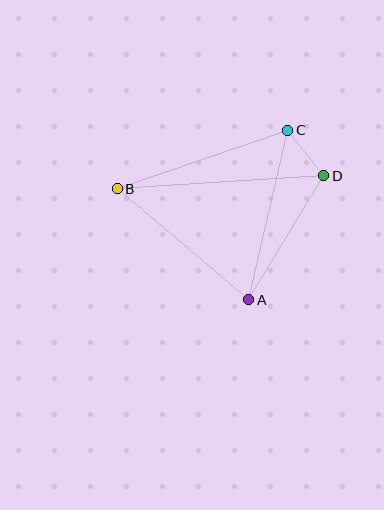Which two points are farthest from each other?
Points B and D are farthest from each other.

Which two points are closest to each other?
Points C and D are closest to each other.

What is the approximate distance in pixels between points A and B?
The distance between A and B is approximately 172 pixels.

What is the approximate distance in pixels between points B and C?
The distance between B and C is approximately 180 pixels.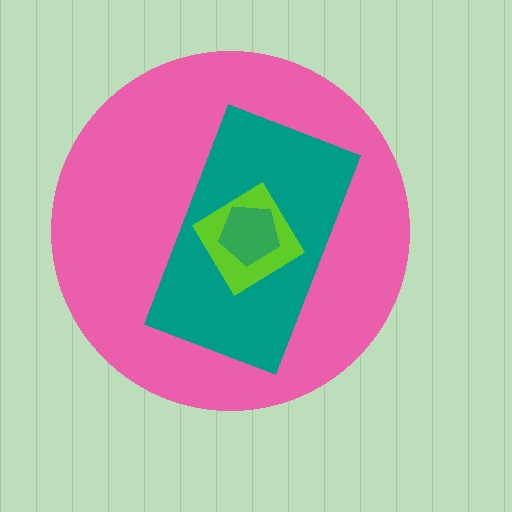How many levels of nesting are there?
4.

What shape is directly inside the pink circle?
The teal rectangle.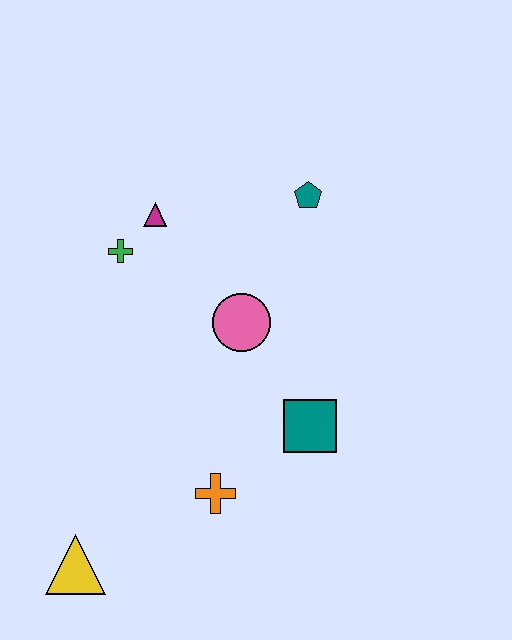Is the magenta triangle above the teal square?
Yes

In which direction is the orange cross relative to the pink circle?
The orange cross is below the pink circle.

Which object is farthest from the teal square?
The yellow triangle is farthest from the teal square.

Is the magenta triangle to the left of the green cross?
No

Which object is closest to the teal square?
The orange cross is closest to the teal square.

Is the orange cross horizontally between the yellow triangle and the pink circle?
Yes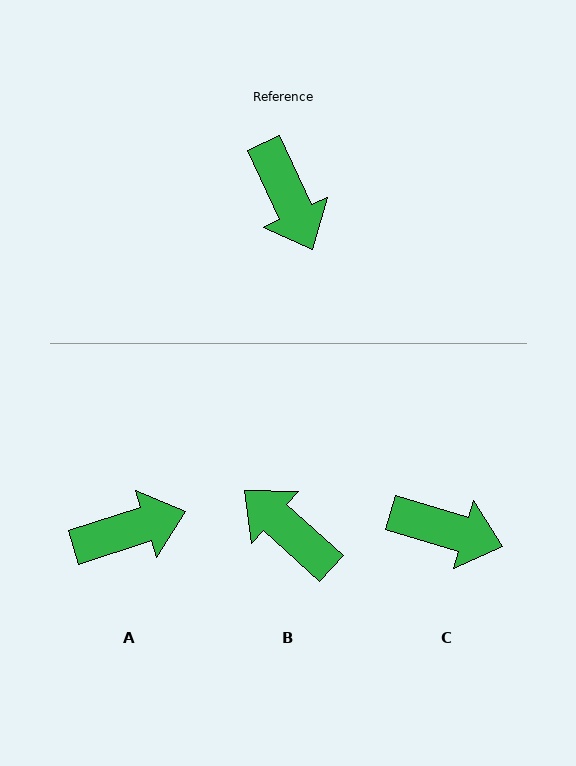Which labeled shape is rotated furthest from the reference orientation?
B, about 157 degrees away.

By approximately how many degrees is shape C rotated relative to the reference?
Approximately 48 degrees counter-clockwise.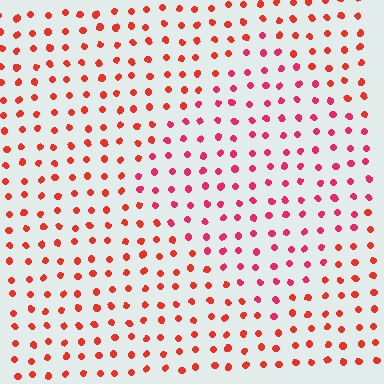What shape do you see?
I see a diamond.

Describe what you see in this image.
The image is filled with small red elements in a uniform arrangement. A diamond-shaped region is visible where the elements are tinted to a slightly different hue, forming a subtle color boundary.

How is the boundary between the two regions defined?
The boundary is defined purely by a slight shift in hue (about 23 degrees). Spacing, size, and orientation are identical on both sides.